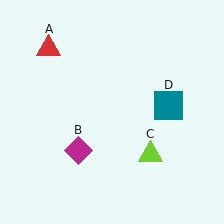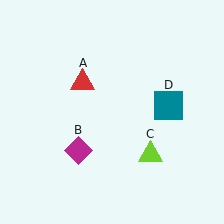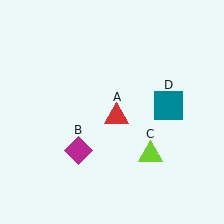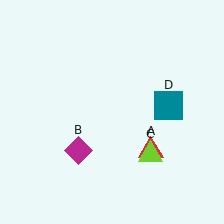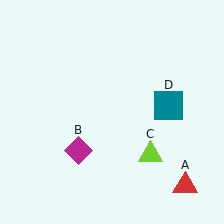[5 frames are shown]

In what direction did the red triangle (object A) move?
The red triangle (object A) moved down and to the right.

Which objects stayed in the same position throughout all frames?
Magenta diamond (object B) and lime triangle (object C) and teal square (object D) remained stationary.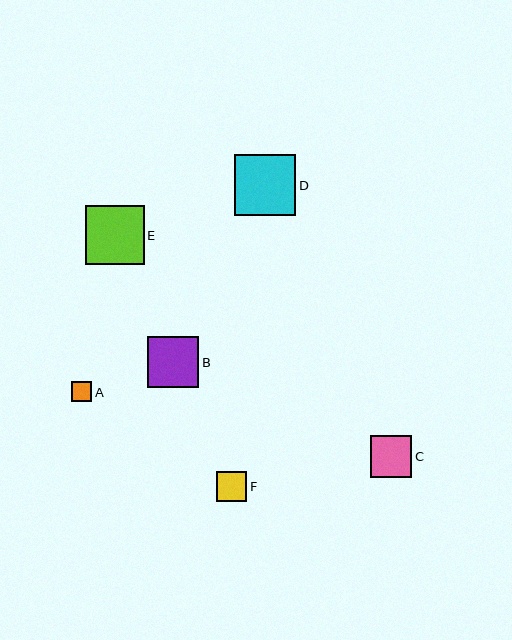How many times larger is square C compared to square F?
Square C is approximately 1.4 times the size of square F.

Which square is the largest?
Square D is the largest with a size of approximately 61 pixels.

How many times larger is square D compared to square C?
Square D is approximately 1.5 times the size of square C.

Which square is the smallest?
Square A is the smallest with a size of approximately 20 pixels.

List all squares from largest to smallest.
From largest to smallest: D, E, B, C, F, A.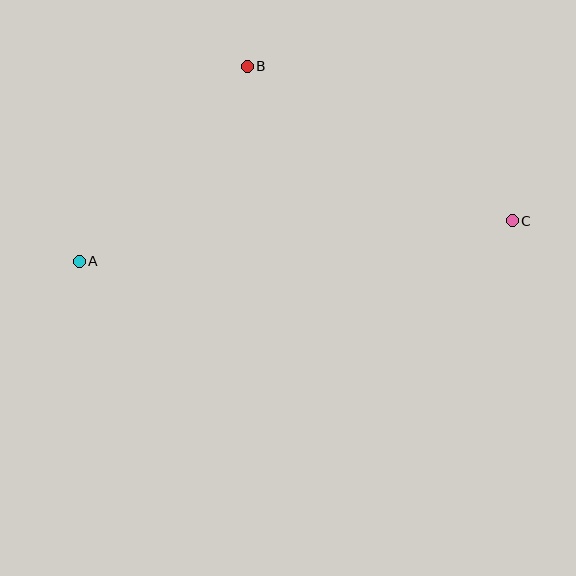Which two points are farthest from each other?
Points A and C are farthest from each other.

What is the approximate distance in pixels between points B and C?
The distance between B and C is approximately 307 pixels.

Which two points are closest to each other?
Points A and B are closest to each other.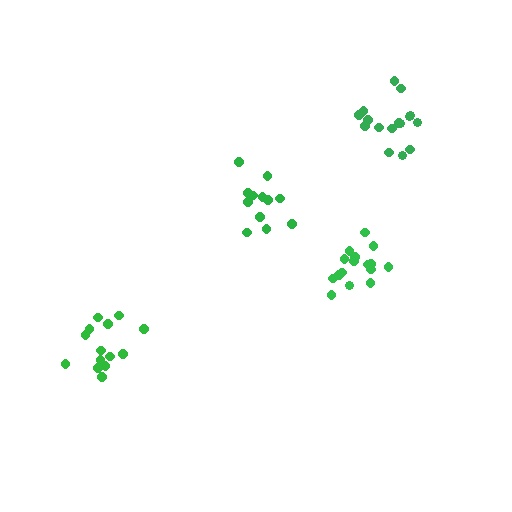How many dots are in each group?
Group 1: 16 dots, Group 2: 16 dots, Group 3: 14 dots, Group 4: 12 dots (58 total).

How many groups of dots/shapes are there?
There are 4 groups.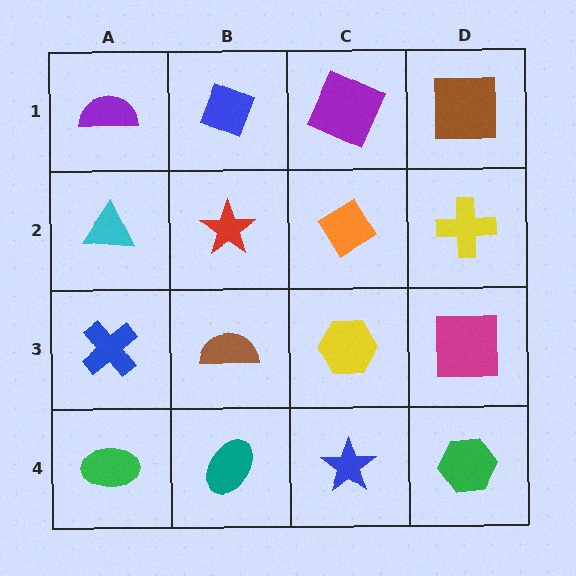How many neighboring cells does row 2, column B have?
4.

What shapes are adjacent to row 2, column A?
A purple semicircle (row 1, column A), a blue cross (row 3, column A), a red star (row 2, column B).